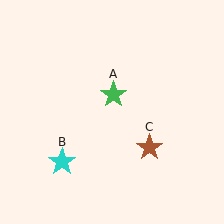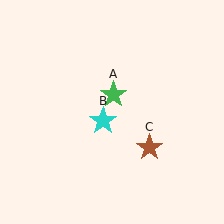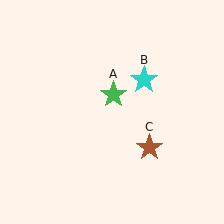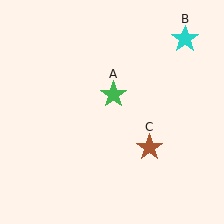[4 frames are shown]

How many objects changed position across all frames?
1 object changed position: cyan star (object B).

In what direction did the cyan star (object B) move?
The cyan star (object B) moved up and to the right.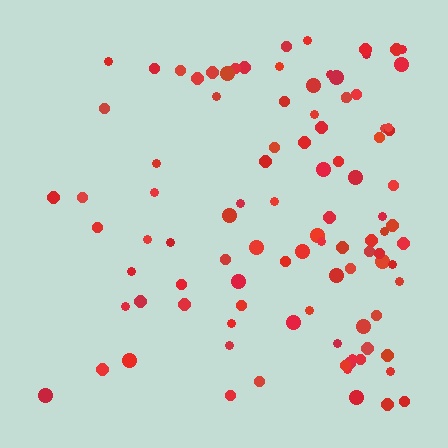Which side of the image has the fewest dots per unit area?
The left.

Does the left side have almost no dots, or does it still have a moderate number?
Still a moderate number, just noticeably fewer than the right.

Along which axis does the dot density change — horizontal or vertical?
Horizontal.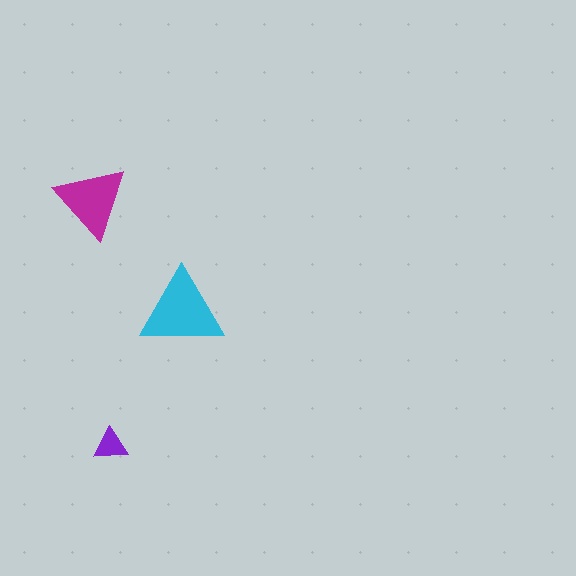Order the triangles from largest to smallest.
the cyan one, the magenta one, the purple one.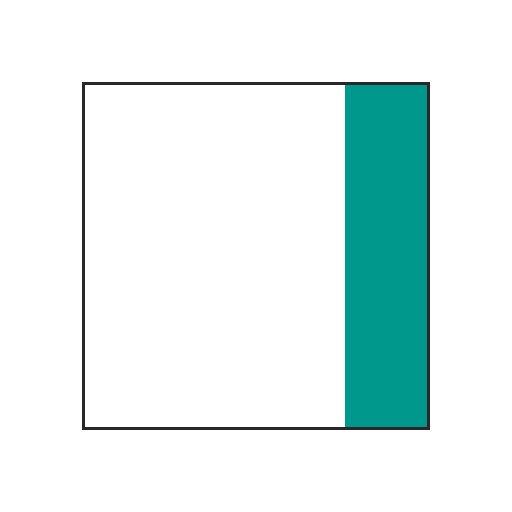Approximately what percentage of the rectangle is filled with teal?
Approximately 25%.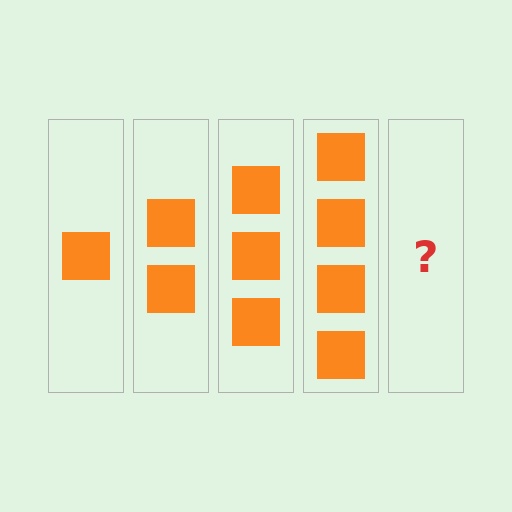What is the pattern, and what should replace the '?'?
The pattern is that each step adds one more square. The '?' should be 5 squares.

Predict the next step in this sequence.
The next step is 5 squares.